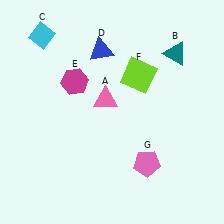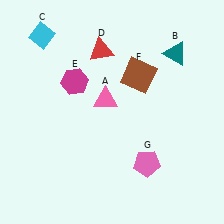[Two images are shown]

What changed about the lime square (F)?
In Image 1, F is lime. In Image 2, it changed to brown.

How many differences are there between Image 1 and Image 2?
There are 2 differences between the two images.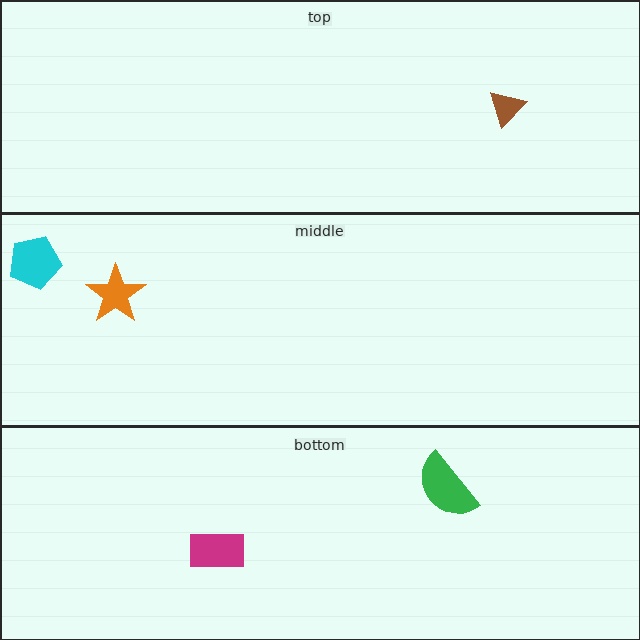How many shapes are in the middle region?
2.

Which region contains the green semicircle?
The bottom region.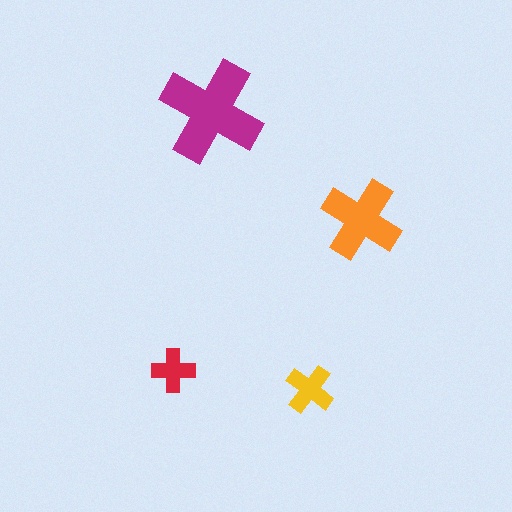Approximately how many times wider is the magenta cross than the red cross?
About 2.5 times wider.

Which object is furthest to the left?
The red cross is leftmost.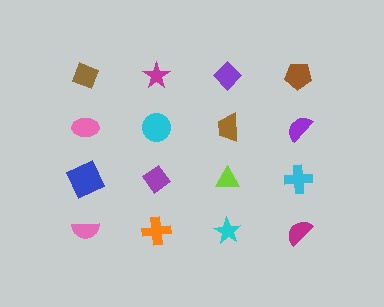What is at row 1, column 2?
A magenta star.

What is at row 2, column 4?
A purple semicircle.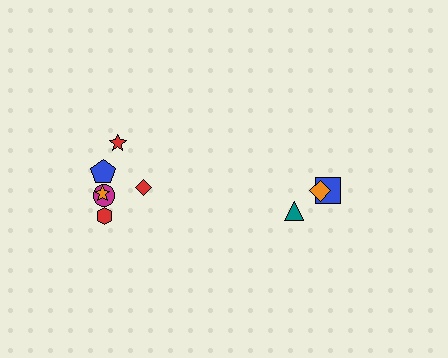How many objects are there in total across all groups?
There are 9 objects.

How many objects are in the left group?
There are 6 objects.